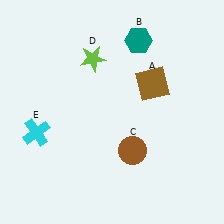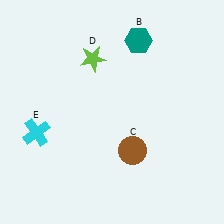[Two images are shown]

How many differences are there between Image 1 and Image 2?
There is 1 difference between the two images.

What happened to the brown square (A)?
The brown square (A) was removed in Image 2. It was in the top-right area of Image 1.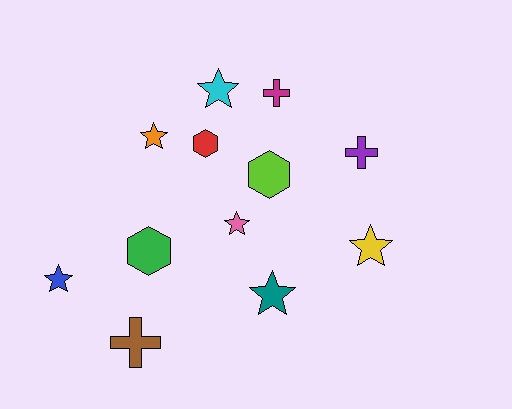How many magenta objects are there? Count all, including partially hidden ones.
There is 1 magenta object.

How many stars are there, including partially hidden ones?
There are 6 stars.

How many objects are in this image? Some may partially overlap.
There are 12 objects.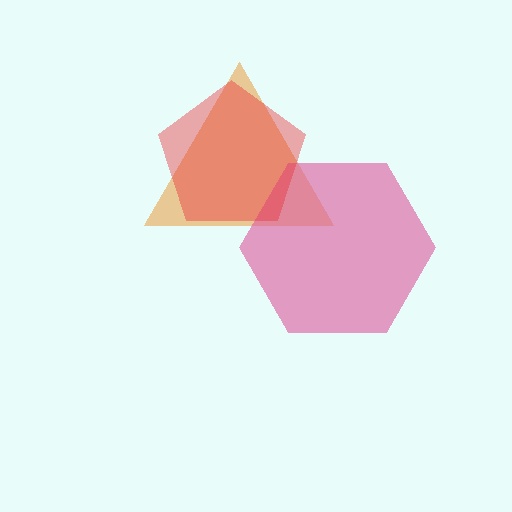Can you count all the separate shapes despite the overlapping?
Yes, there are 3 separate shapes.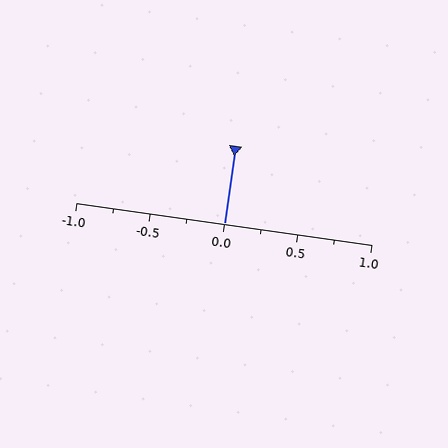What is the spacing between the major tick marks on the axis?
The major ticks are spaced 0.5 apart.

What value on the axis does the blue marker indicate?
The marker indicates approximately 0.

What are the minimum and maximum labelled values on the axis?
The axis runs from -1.0 to 1.0.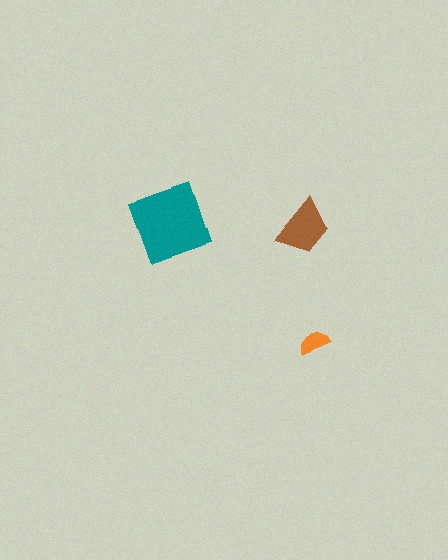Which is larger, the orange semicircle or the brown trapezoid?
The brown trapezoid.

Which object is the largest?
The teal square.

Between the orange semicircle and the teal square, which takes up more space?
The teal square.